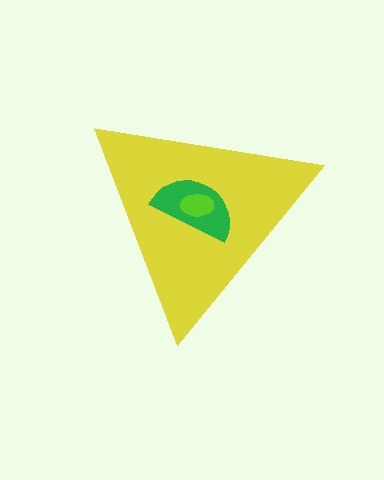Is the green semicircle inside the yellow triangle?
Yes.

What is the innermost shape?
The lime ellipse.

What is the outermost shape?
The yellow triangle.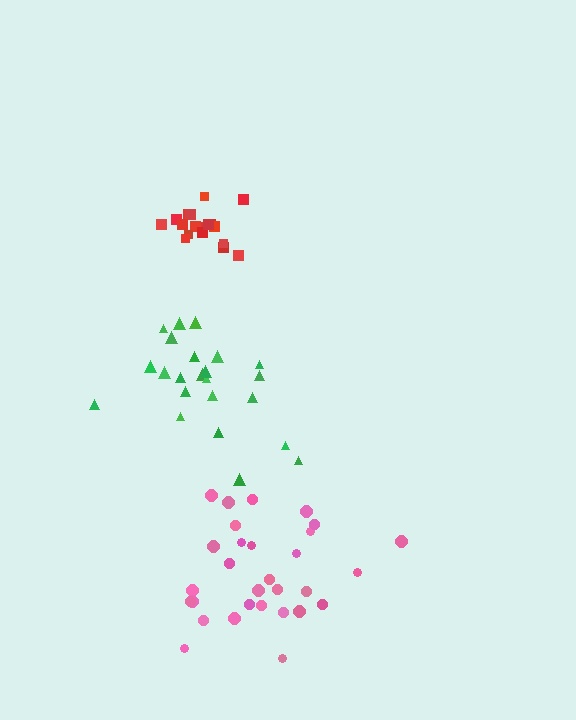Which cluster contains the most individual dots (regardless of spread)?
Pink (30).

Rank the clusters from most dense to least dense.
red, pink, green.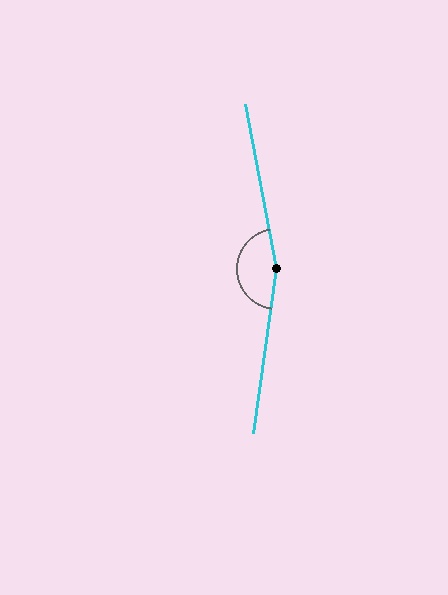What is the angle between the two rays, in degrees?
Approximately 161 degrees.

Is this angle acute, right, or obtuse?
It is obtuse.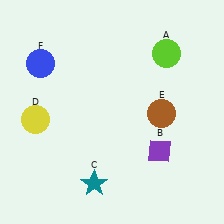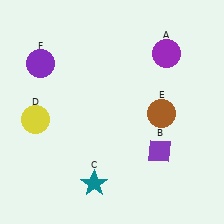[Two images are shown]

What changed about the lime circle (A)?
In Image 1, A is lime. In Image 2, it changed to purple.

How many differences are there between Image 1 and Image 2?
There are 2 differences between the two images.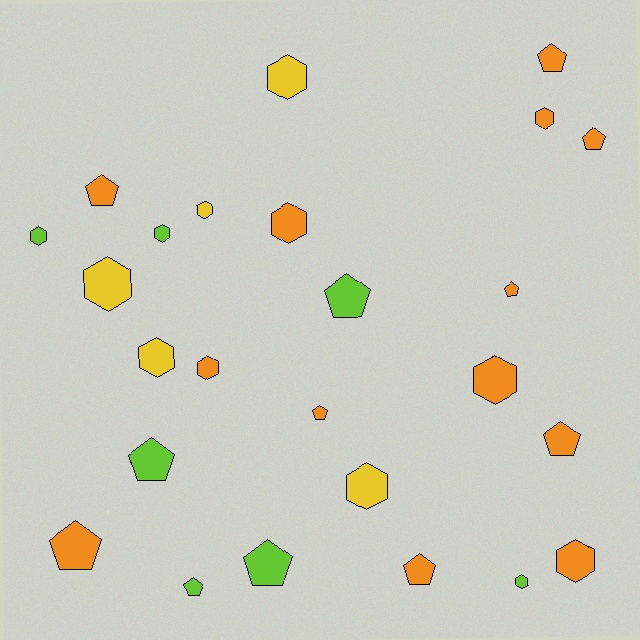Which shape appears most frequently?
Hexagon, with 13 objects.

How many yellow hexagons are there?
There are 5 yellow hexagons.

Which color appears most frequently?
Orange, with 13 objects.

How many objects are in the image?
There are 25 objects.